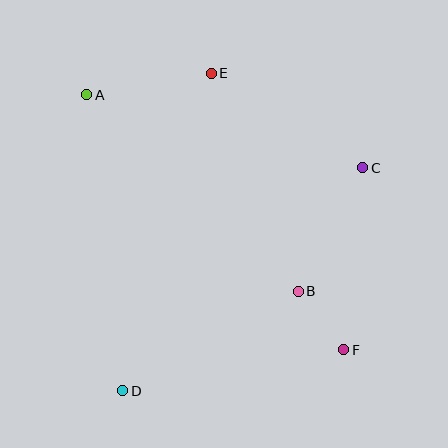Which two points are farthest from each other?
Points A and F are farthest from each other.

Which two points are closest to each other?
Points B and F are closest to each other.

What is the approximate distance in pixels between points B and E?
The distance between B and E is approximately 235 pixels.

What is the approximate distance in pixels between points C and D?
The distance between C and D is approximately 328 pixels.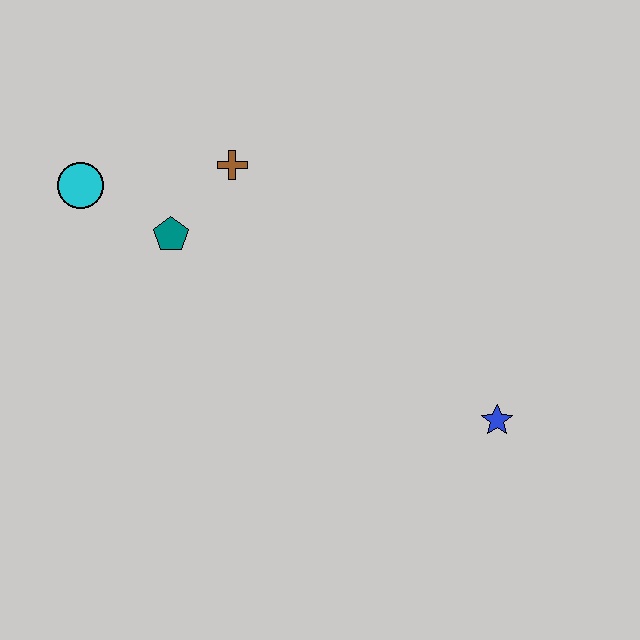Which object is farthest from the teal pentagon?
The blue star is farthest from the teal pentagon.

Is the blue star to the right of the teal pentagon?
Yes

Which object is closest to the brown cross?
The teal pentagon is closest to the brown cross.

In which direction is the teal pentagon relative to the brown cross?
The teal pentagon is below the brown cross.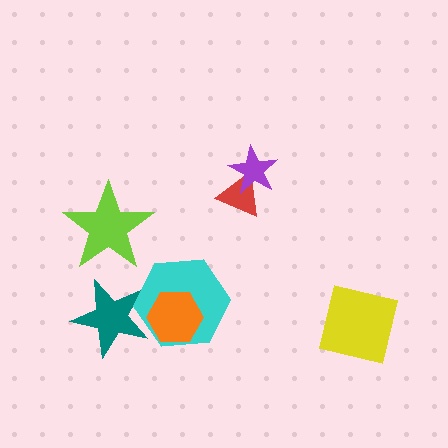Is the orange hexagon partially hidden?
No, no other shape covers it.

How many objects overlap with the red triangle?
1 object overlaps with the red triangle.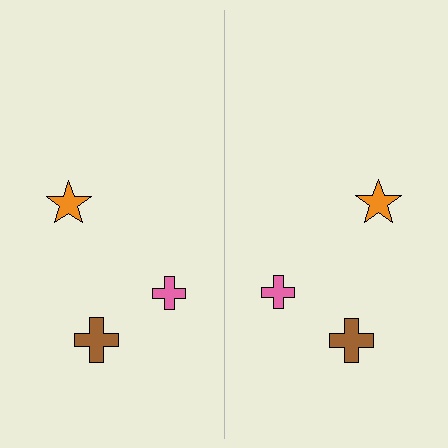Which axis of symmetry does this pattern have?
The pattern has a vertical axis of symmetry running through the center of the image.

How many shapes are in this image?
There are 6 shapes in this image.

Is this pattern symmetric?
Yes, this pattern has bilateral (reflection) symmetry.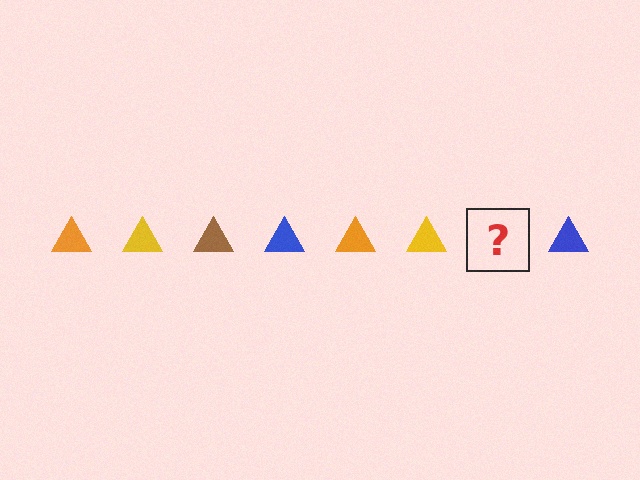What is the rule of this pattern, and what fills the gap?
The rule is that the pattern cycles through orange, yellow, brown, blue triangles. The gap should be filled with a brown triangle.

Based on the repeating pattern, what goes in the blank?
The blank should be a brown triangle.